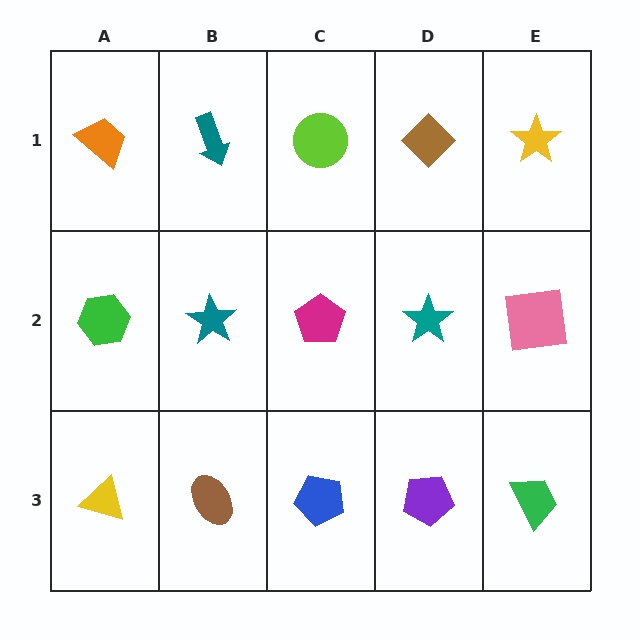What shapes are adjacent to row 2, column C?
A lime circle (row 1, column C), a blue pentagon (row 3, column C), a teal star (row 2, column B), a teal star (row 2, column D).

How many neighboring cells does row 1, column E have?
2.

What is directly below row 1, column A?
A green hexagon.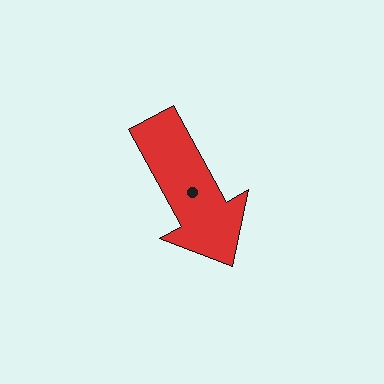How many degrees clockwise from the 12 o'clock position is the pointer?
Approximately 151 degrees.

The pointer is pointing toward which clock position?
Roughly 5 o'clock.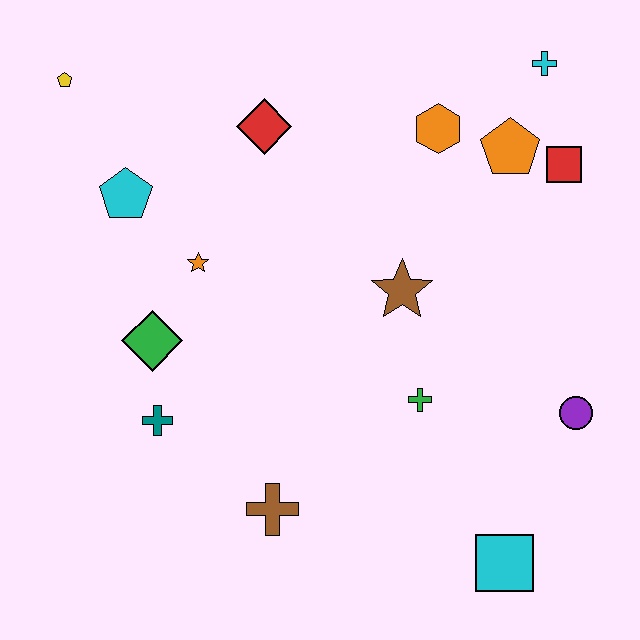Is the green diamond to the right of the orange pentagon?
No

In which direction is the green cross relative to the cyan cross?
The green cross is below the cyan cross.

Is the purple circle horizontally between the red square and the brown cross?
No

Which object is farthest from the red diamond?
The cyan square is farthest from the red diamond.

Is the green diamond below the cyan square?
No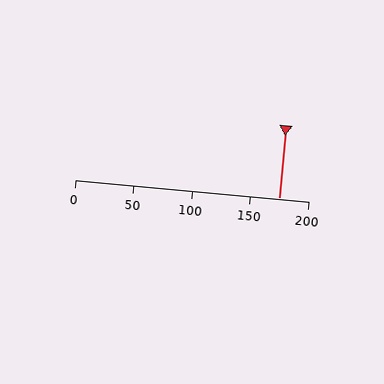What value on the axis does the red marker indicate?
The marker indicates approximately 175.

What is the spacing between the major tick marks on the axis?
The major ticks are spaced 50 apart.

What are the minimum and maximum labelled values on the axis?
The axis runs from 0 to 200.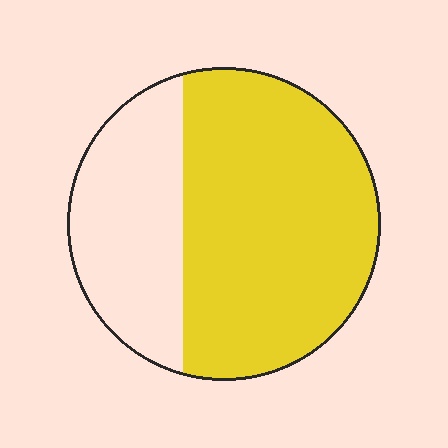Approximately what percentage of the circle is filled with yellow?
Approximately 65%.